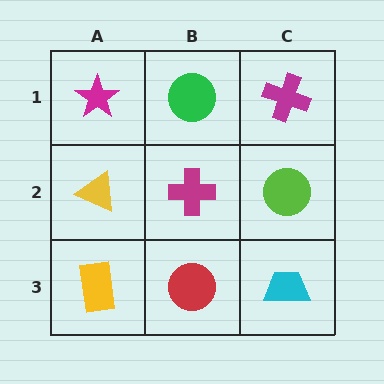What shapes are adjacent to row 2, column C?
A magenta cross (row 1, column C), a cyan trapezoid (row 3, column C), a magenta cross (row 2, column B).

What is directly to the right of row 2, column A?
A magenta cross.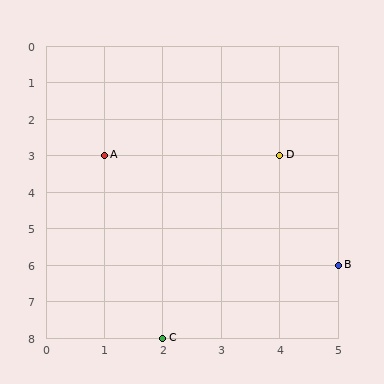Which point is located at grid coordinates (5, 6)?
Point B is at (5, 6).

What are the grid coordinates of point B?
Point B is at grid coordinates (5, 6).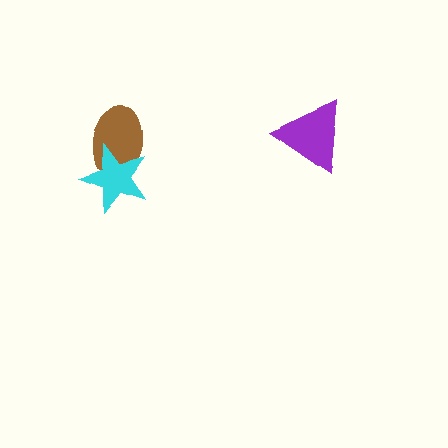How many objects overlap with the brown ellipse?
1 object overlaps with the brown ellipse.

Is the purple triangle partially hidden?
No, no other shape covers it.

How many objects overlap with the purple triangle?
0 objects overlap with the purple triangle.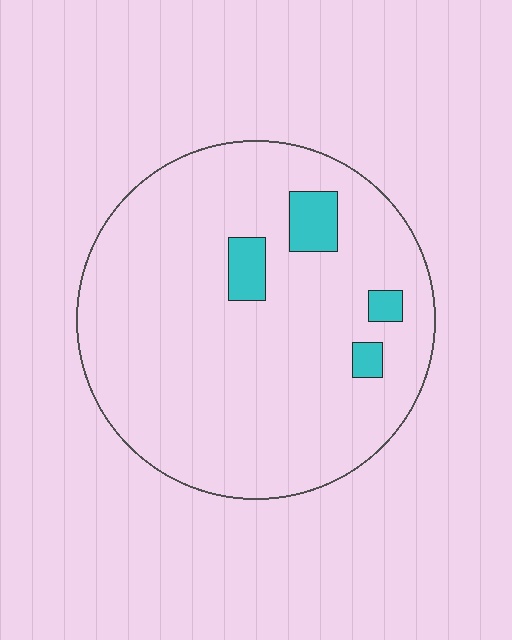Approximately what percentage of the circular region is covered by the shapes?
Approximately 10%.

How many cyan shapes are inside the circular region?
4.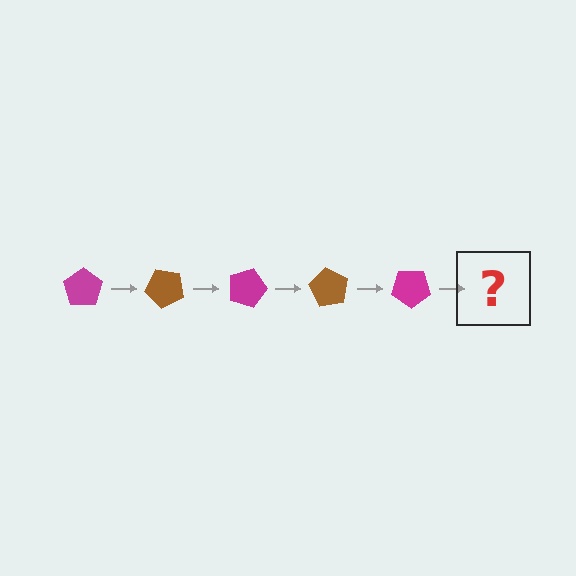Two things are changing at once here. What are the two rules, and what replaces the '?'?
The two rules are that it rotates 45 degrees each step and the color cycles through magenta and brown. The '?' should be a brown pentagon, rotated 225 degrees from the start.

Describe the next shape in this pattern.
It should be a brown pentagon, rotated 225 degrees from the start.